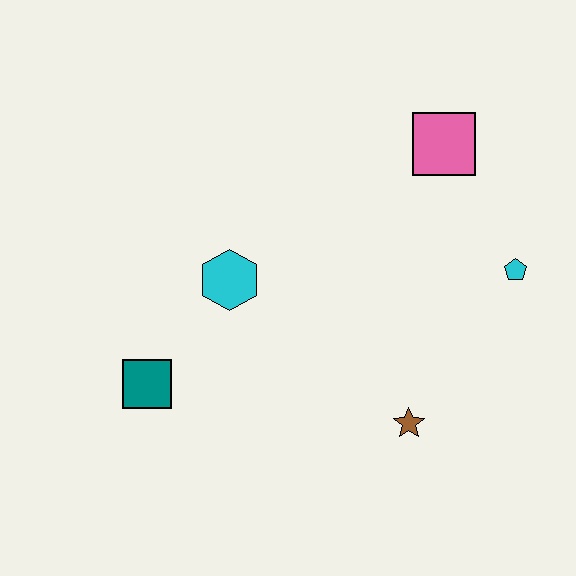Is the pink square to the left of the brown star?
No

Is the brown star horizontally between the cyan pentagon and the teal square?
Yes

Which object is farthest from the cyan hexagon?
The cyan pentagon is farthest from the cyan hexagon.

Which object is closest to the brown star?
The cyan pentagon is closest to the brown star.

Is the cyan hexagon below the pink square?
Yes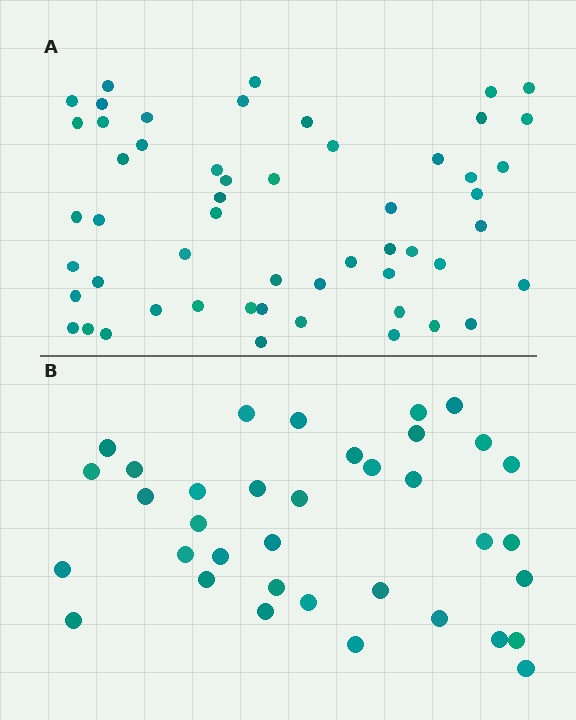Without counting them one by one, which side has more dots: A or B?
Region A (the top region) has more dots.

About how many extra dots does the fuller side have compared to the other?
Region A has approximately 20 more dots than region B.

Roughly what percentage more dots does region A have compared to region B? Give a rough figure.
About 50% more.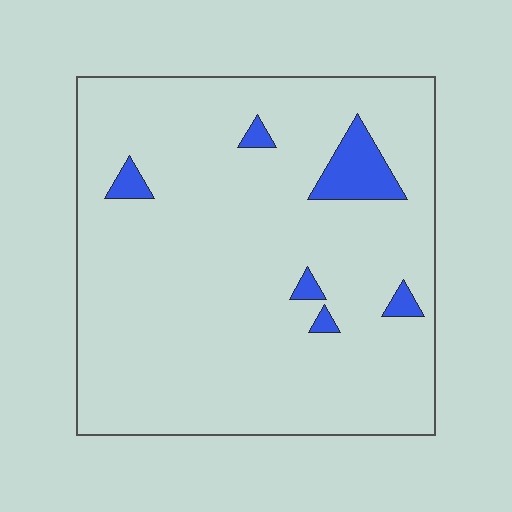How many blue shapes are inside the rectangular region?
6.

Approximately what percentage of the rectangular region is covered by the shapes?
Approximately 5%.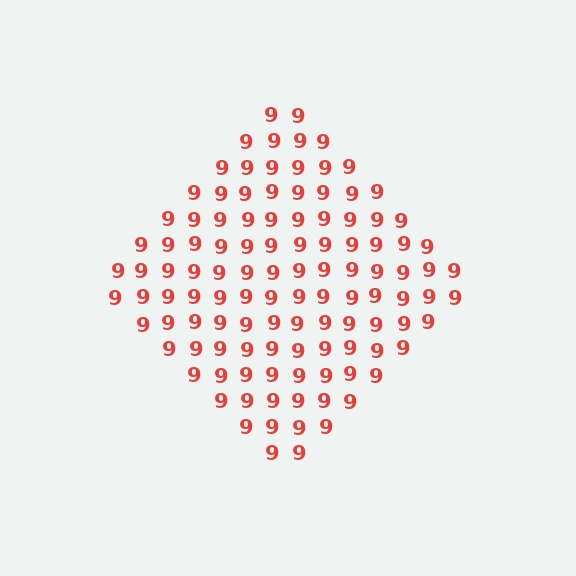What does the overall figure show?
The overall figure shows a diamond.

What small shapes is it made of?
It is made of small digit 9's.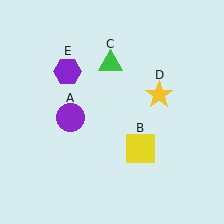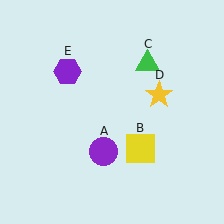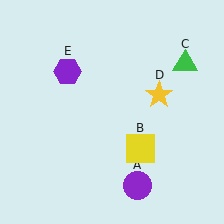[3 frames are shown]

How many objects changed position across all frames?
2 objects changed position: purple circle (object A), green triangle (object C).